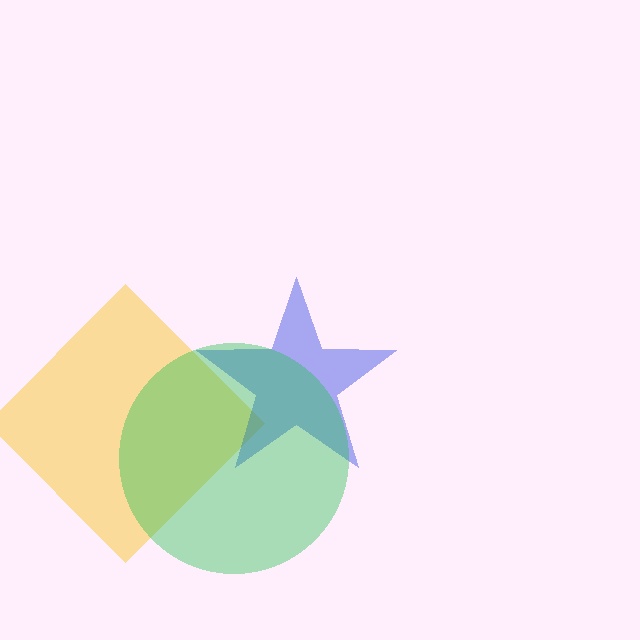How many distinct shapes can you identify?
There are 3 distinct shapes: a yellow diamond, a blue star, a green circle.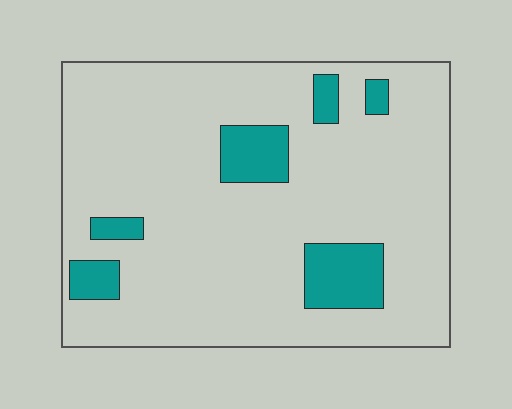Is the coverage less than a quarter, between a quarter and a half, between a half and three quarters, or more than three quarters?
Less than a quarter.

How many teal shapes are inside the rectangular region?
6.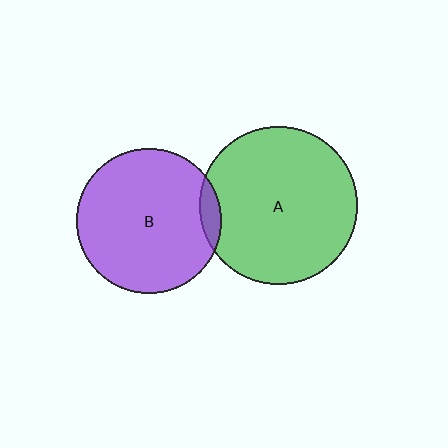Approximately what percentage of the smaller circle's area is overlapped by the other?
Approximately 5%.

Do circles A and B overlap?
Yes.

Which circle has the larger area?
Circle A (green).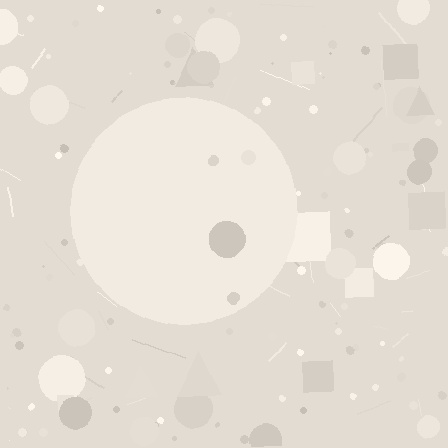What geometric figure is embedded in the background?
A circle is embedded in the background.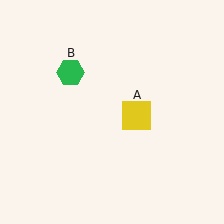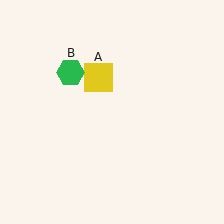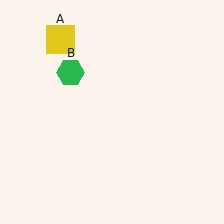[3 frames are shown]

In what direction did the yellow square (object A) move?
The yellow square (object A) moved up and to the left.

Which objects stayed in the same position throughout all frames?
Green hexagon (object B) remained stationary.